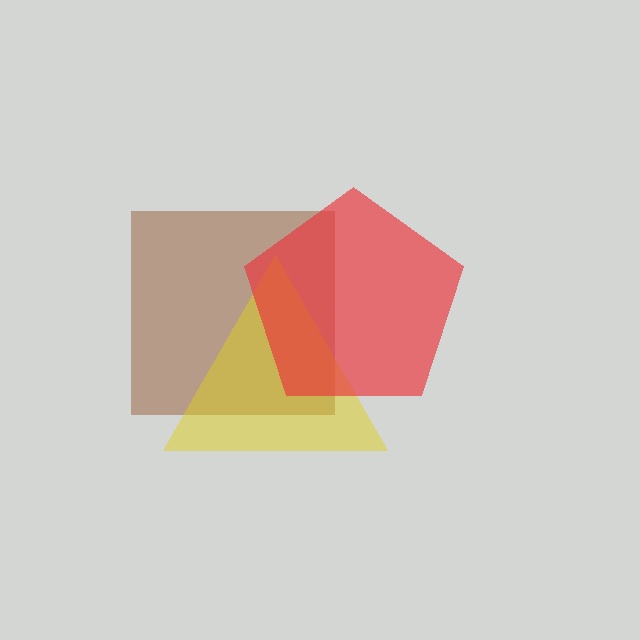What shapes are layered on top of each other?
The layered shapes are: a brown square, a yellow triangle, a red pentagon.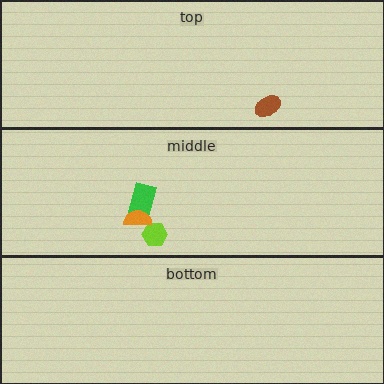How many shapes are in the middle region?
3.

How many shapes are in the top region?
1.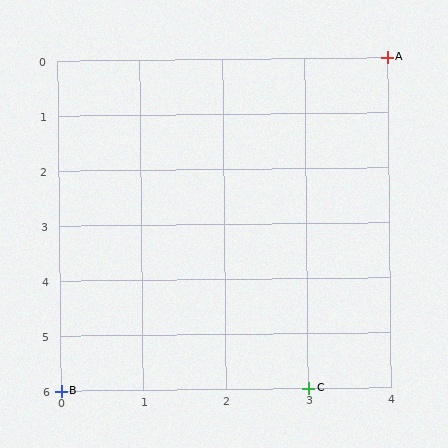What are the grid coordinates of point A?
Point A is at grid coordinates (4, 0).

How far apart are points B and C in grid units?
Points B and C are 3 columns apart.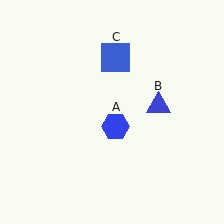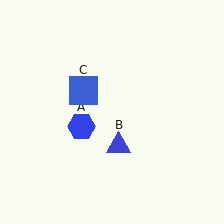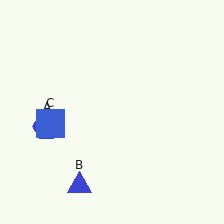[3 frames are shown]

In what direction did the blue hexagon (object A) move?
The blue hexagon (object A) moved left.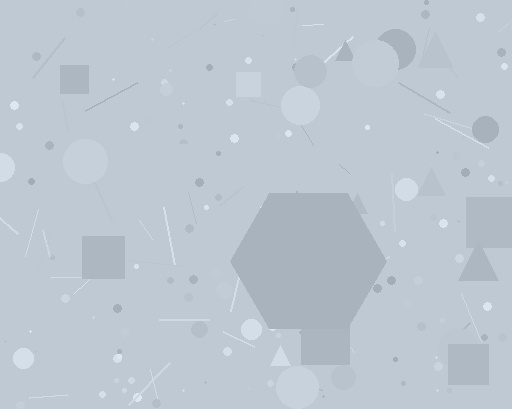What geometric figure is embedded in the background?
A hexagon is embedded in the background.